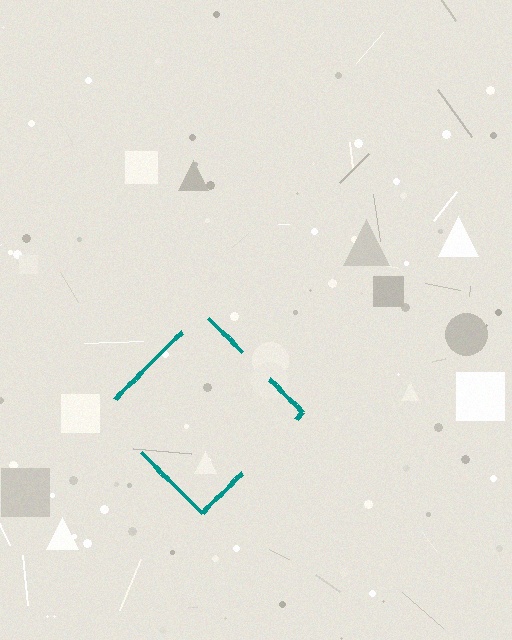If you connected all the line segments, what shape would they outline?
They would outline a diamond.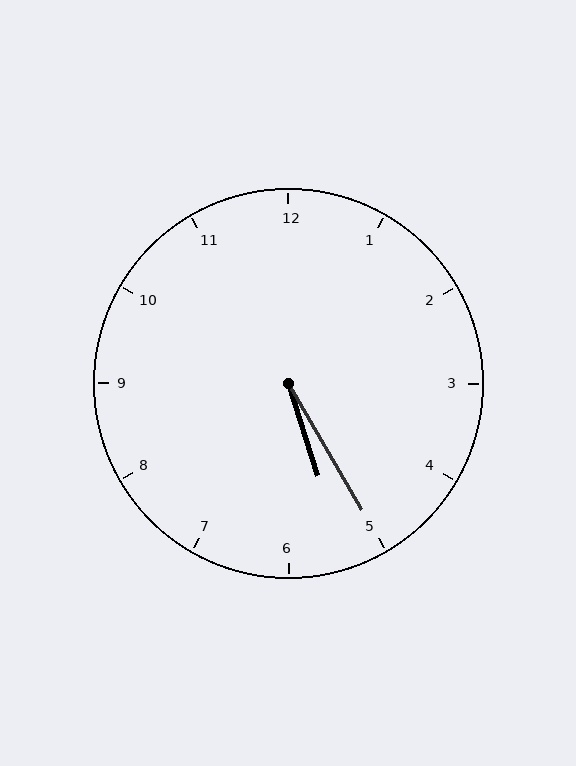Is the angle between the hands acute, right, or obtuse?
It is acute.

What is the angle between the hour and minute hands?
Approximately 12 degrees.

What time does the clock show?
5:25.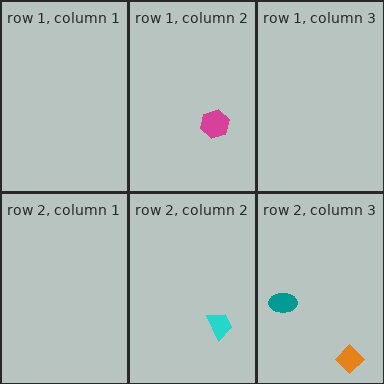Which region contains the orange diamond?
The row 2, column 3 region.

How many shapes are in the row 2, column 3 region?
2.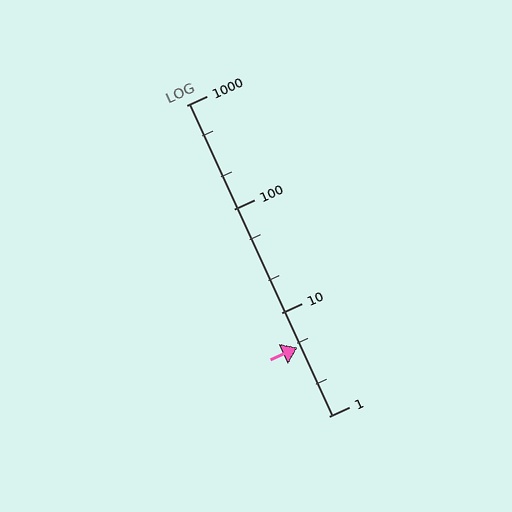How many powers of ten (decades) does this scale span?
The scale spans 3 decades, from 1 to 1000.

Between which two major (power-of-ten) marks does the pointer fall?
The pointer is between 1 and 10.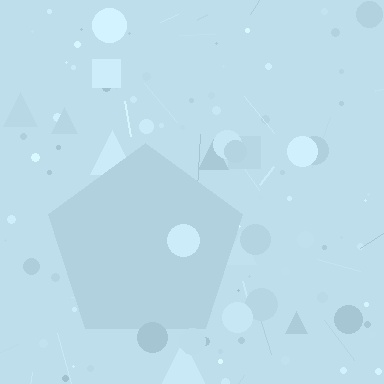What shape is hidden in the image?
A pentagon is hidden in the image.